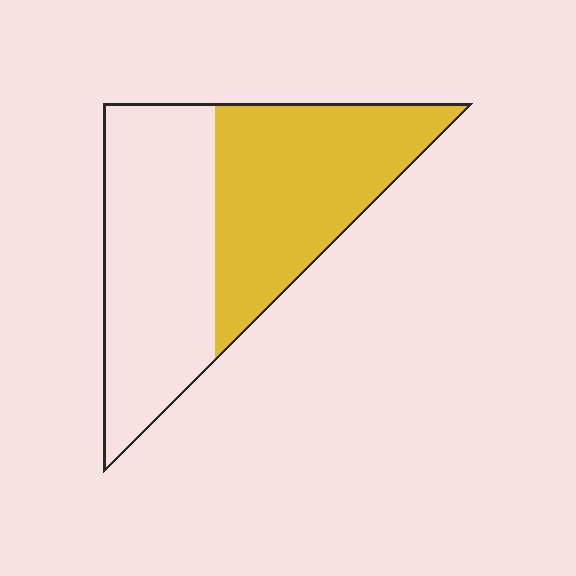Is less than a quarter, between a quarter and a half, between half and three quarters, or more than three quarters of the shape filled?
Between a quarter and a half.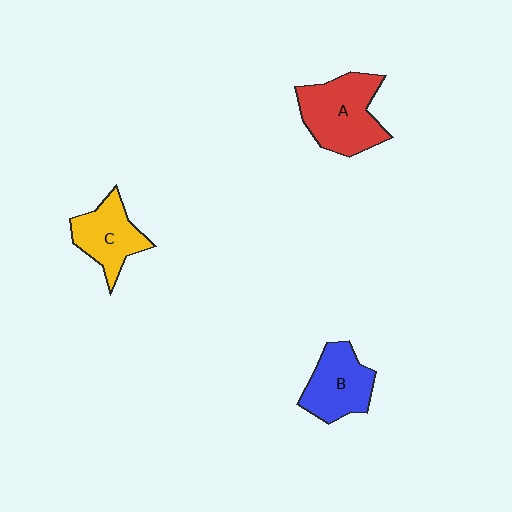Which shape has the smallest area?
Shape C (yellow).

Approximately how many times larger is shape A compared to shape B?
Approximately 1.3 times.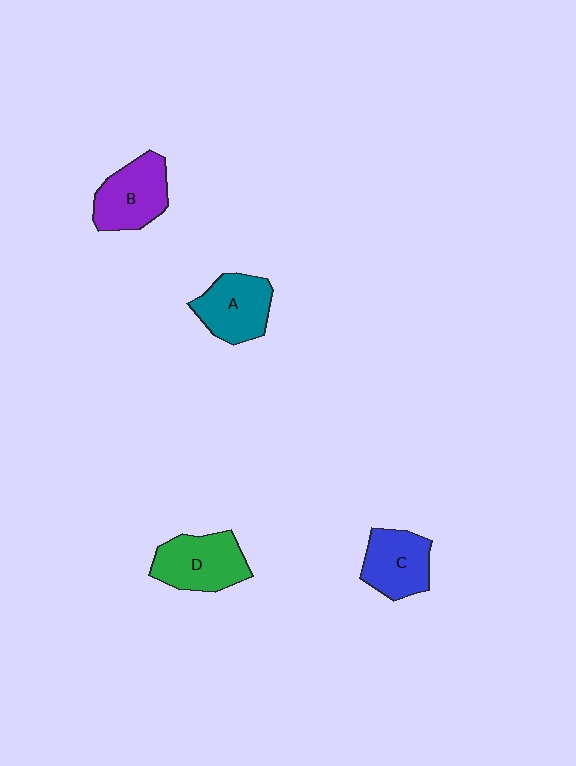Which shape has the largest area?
Shape D (green).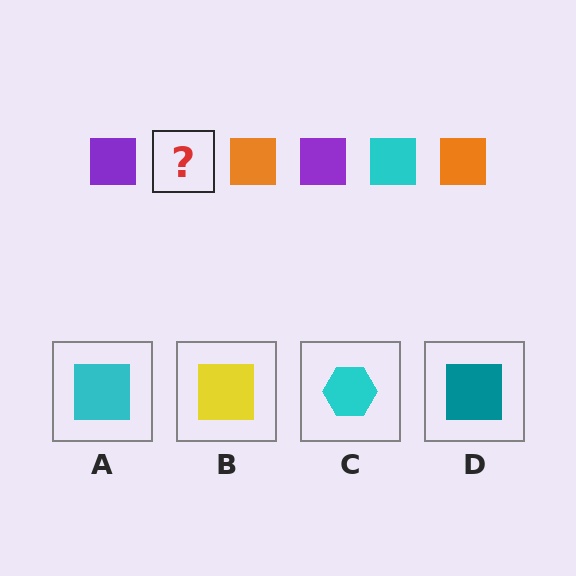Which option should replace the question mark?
Option A.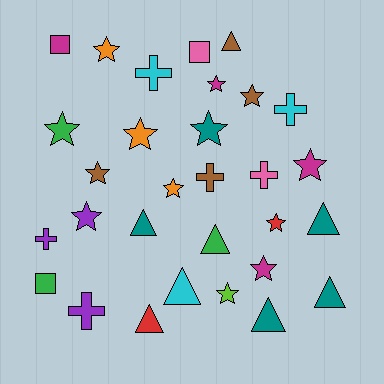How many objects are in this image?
There are 30 objects.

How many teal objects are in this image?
There are 5 teal objects.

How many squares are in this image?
There are 3 squares.